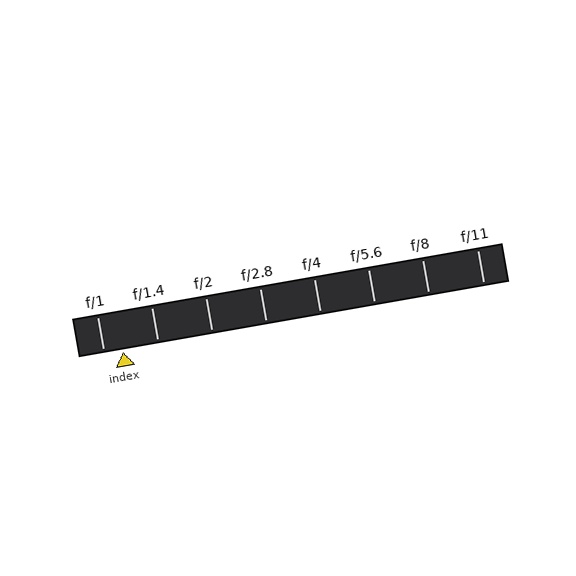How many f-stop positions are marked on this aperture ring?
There are 8 f-stop positions marked.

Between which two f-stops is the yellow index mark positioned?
The index mark is between f/1 and f/1.4.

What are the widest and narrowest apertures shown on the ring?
The widest aperture shown is f/1 and the narrowest is f/11.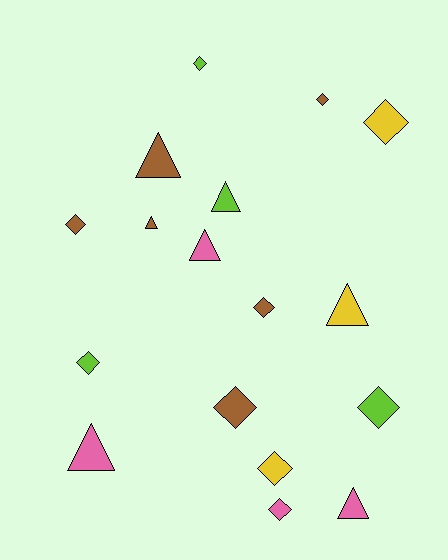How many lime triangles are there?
There is 1 lime triangle.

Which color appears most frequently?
Brown, with 6 objects.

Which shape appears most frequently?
Diamond, with 10 objects.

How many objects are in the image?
There are 17 objects.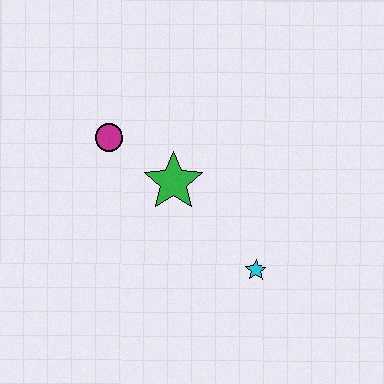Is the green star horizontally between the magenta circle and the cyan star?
Yes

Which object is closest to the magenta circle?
The green star is closest to the magenta circle.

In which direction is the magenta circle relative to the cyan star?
The magenta circle is to the left of the cyan star.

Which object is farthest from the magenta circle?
The cyan star is farthest from the magenta circle.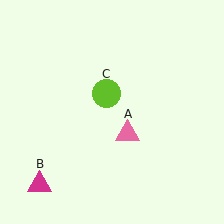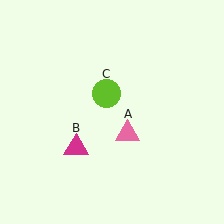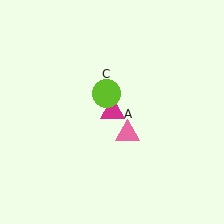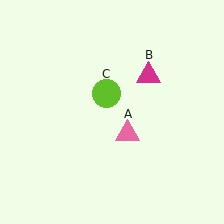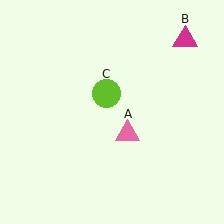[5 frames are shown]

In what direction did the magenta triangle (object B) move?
The magenta triangle (object B) moved up and to the right.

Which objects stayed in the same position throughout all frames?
Pink triangle (object A) and lime circle (object C) remained stationary.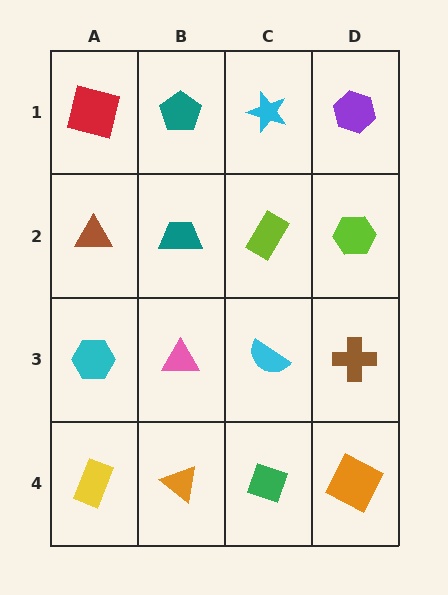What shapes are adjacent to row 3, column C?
A lime rectangle (row 2, column C), a green diamond (row 4, column C), a pink triangle (row 3, column B), a brown cross (row 3, column D).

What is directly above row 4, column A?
A cyan hexagon.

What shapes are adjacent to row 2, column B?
A teal pentagon (row 1, column B), a pink triangle (row 3, column B), a brown triangle (row 2, column A), a lime rectangle (row 2, column C).